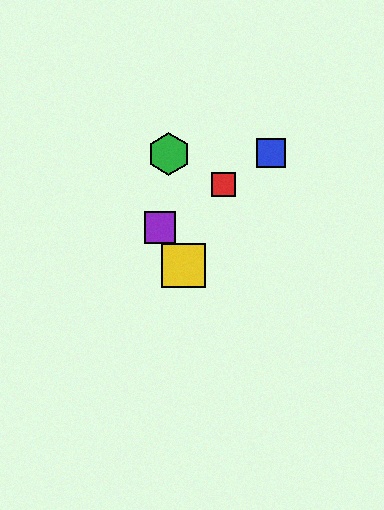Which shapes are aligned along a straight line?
The red square, the blue square, the purple square are aligned along a straight line.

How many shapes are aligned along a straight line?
3 shapes (the red square, the blue square, the purple square) are aligned along a straight line.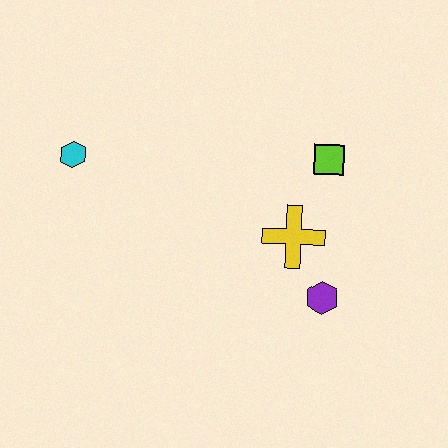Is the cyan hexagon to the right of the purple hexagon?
No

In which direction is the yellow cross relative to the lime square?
The yellow cross is below the lime square.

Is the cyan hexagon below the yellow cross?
No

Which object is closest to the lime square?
The yellow cross is closest to the lime square.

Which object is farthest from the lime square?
The cyan hexagon is farthest from the lime square.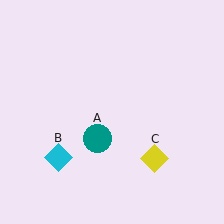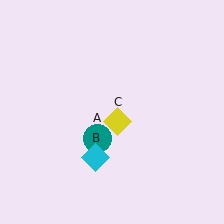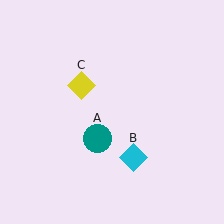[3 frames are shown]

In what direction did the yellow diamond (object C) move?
The yellow diamond (object C) moved up and to the left.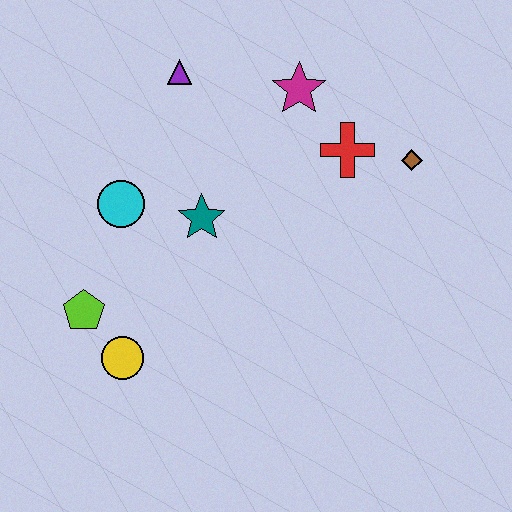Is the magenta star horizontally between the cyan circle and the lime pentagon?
No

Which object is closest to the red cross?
The brown diamond is closest to the red cross.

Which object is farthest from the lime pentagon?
The brown diamond is farthest from the lime pentagon.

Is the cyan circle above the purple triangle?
No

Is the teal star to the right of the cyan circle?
Yes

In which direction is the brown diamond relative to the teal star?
The brown diamond is to the right of the teal star.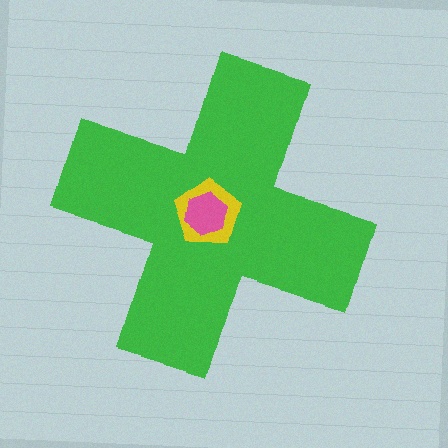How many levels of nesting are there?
3.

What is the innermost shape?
The pink hexagon.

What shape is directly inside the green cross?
The yellow pentagon.